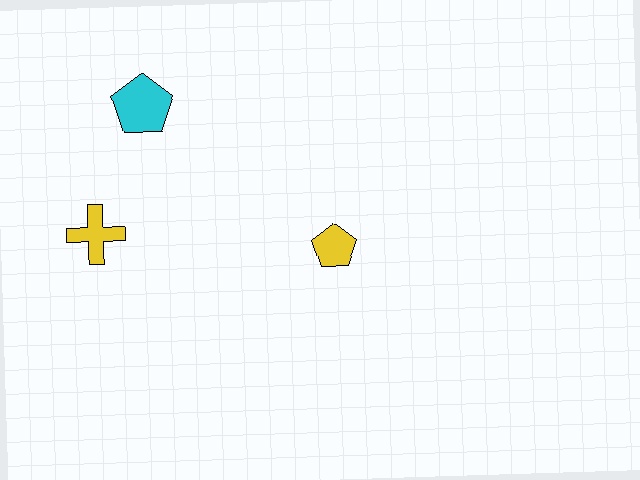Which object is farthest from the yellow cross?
The yellow pentagon is farthest from the yellow cross.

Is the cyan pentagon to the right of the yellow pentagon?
No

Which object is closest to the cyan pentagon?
The yellow cross is closest to the cyan pentagon.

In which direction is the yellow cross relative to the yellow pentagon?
The yellow cross is to the left of the yellow pentagon.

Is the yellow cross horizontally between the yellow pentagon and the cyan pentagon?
No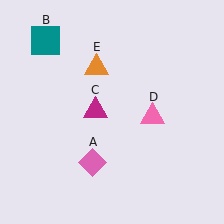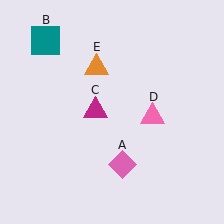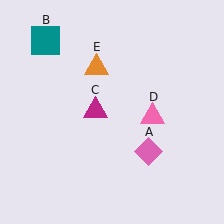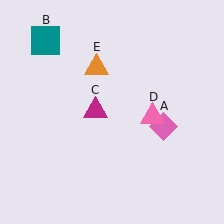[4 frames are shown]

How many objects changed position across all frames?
1 object changed position: pink diamond (object A).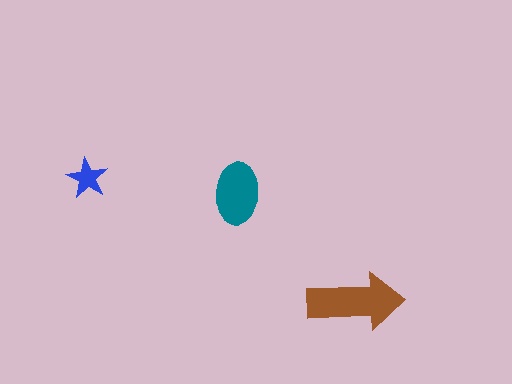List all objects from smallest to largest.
The blue star, the teal ellipse, the brown arrow.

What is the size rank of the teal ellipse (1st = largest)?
2nd.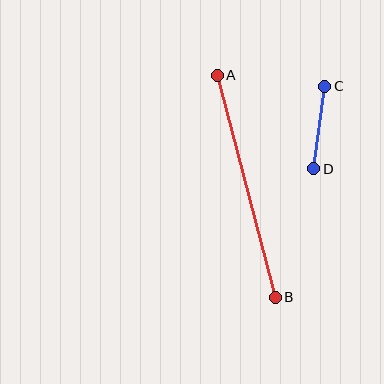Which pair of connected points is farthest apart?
Points A and B are farthest apart.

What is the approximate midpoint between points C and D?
The midpoint is at approximately (319, 127) pixels.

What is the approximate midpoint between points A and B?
The midpoint is at approximately (246, 186) pixels.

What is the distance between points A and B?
The distance is approximately 229 pixels.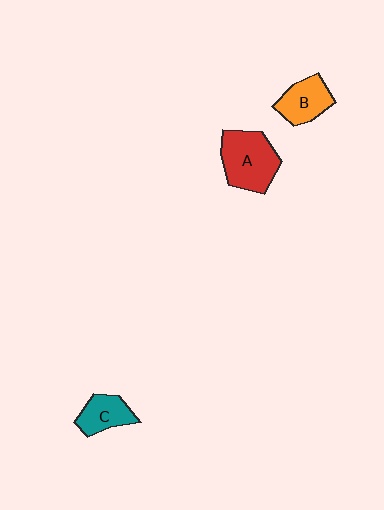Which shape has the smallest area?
Shape C (teal).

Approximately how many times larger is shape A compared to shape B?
Approximately 1.5 times.